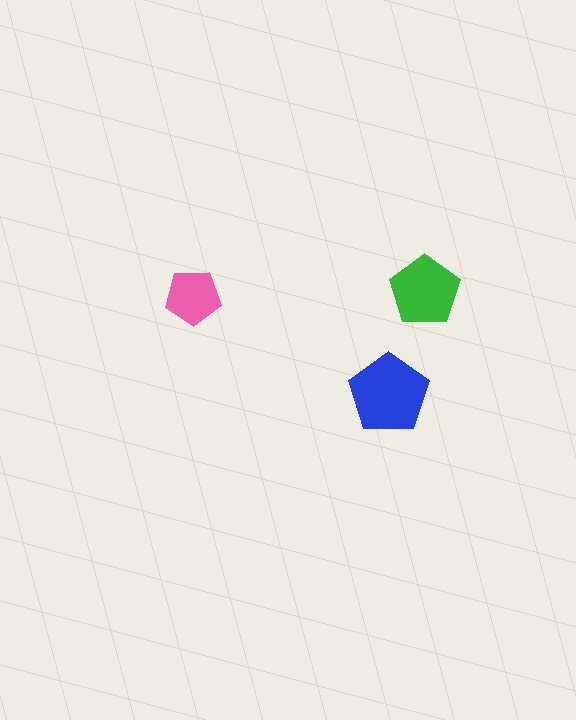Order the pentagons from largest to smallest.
the blue one, the green one, the pink one.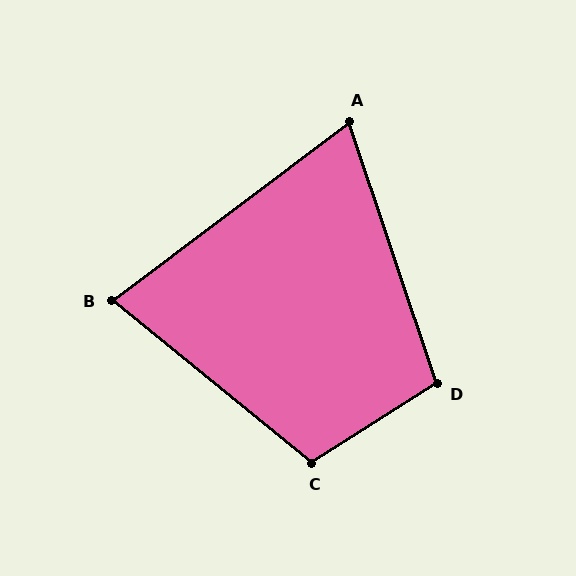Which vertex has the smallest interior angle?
A, at approximately 72 degrees.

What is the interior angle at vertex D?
Approximately 104 degrees (obtuse).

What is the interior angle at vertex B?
Approximately 76 degrees (acute).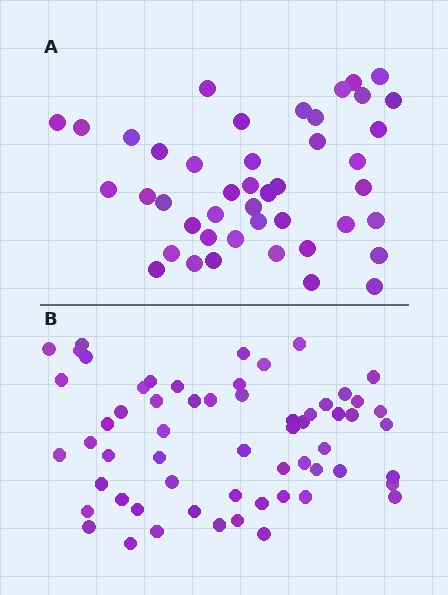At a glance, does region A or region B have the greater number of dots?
Region B (the bottom region) has more dots.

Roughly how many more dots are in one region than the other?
Region B has approximately 15 more dots than region A.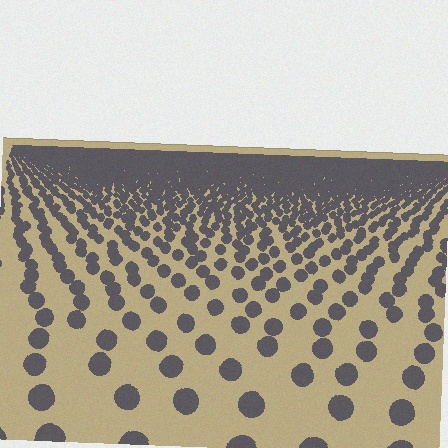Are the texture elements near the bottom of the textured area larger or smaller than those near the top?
Larger. Near the bottom, elements are closer to the viewer and appear at a bigger on-screen size.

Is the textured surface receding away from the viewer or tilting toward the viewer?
The surface is receding away from the viewer. Texture elements get smaller and denser toward the top.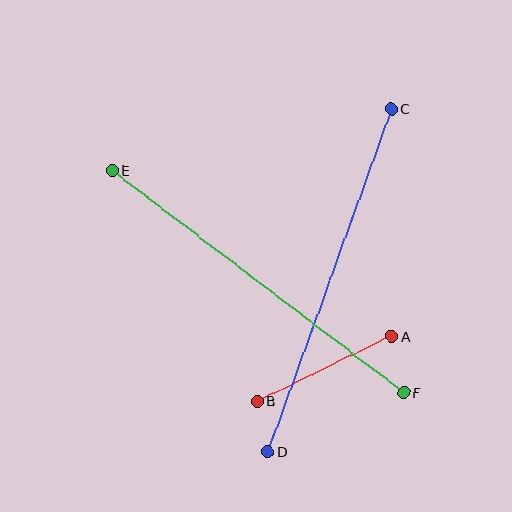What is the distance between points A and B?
The distance is approximately 149 pixels.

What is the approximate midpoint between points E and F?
The midpoint is at approximately (258, 281) pixels.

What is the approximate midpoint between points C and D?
The midpoint is at approximately (329, 280) pixels.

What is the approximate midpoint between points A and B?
The midpoint is at approximately (325, 369) pixels.